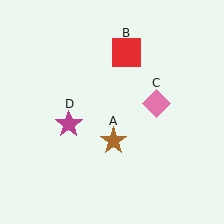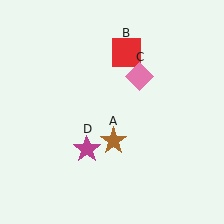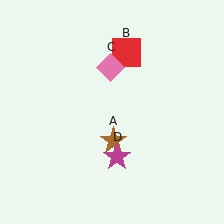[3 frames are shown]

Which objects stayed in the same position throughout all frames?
Brown star (object A) and red square (object B) remained stationary.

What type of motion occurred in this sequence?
The pink diamond (object C), magenta star (object D) rotated counterclockwise around the center of the scene.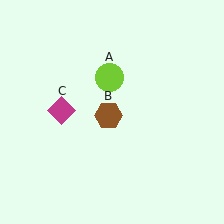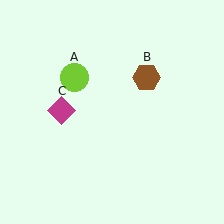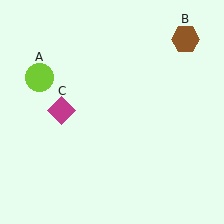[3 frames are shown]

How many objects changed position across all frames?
2 objects changed position: lime circle (object A), brown hexagon (object B).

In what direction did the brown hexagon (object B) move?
The brown hexagon (object B) moved up and to the right.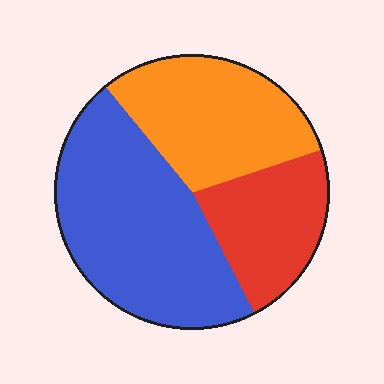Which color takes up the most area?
Blue, at roughly 45%.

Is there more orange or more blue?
Blue.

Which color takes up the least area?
Red, at roughly 20%.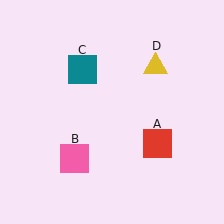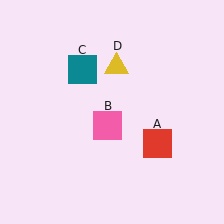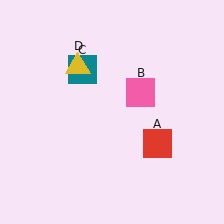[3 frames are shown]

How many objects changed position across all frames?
2 objects changed position: pink square (object B), yellow triangle (object D).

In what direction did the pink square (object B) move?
The pink square (object B) moved up and to the right.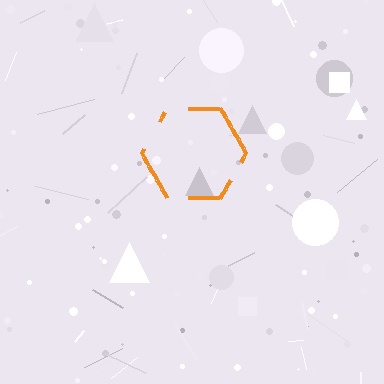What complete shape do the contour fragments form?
The contour fragments form a hexagon.